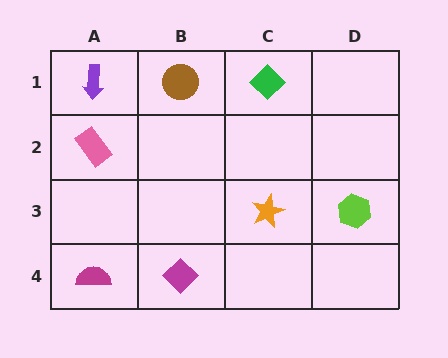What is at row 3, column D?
A lime hexagon.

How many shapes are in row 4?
2 shapes.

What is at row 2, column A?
A pink rectangle.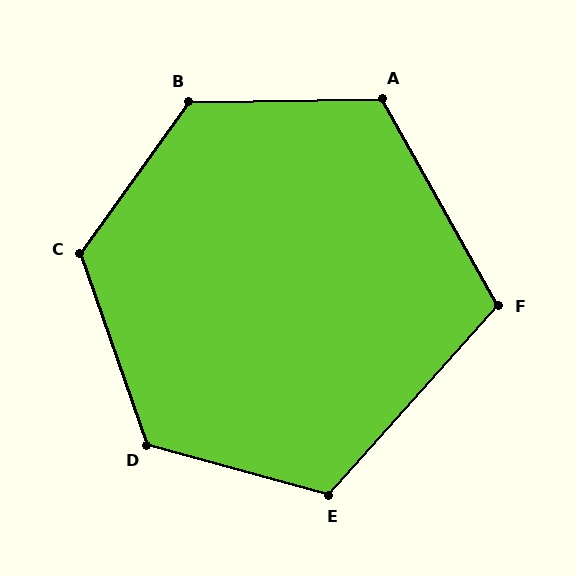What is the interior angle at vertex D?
Approximately 125 degrees (obtuse).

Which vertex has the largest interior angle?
B, at approximately 126 degrees.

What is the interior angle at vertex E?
Approximately 116 degrees (obtuse).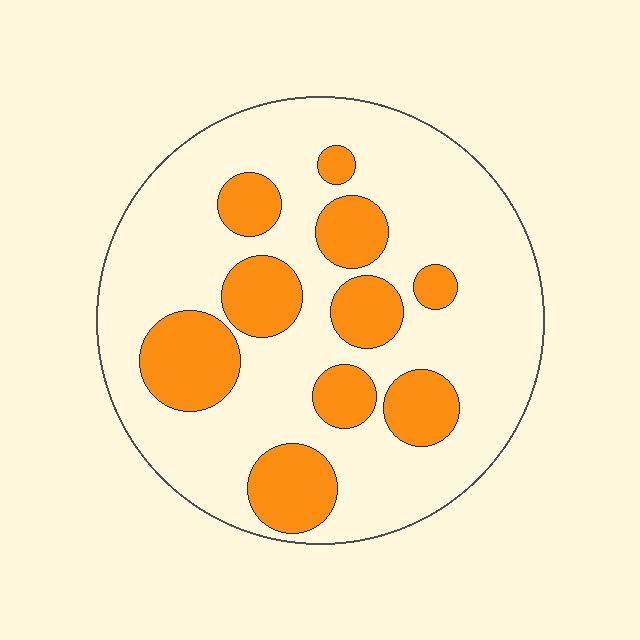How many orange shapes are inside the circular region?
10.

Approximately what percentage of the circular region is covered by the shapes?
Approximately 25%.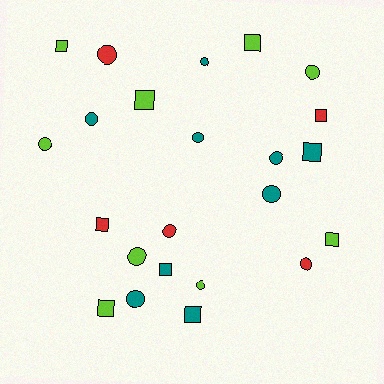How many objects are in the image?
There are 23 objects.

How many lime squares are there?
There are 5 lime squares.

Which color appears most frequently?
Lime, with 9 objects.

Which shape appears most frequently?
Circle, with 13 objects.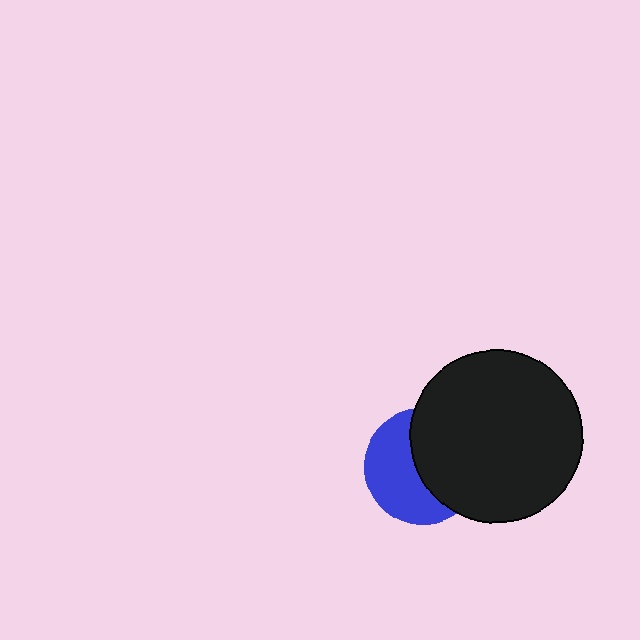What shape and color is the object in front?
The object in front is a black circle.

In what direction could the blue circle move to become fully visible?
The blue circle could move left. That would shift it out from behind the black circle entirely.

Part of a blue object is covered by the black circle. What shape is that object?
It is a circle.